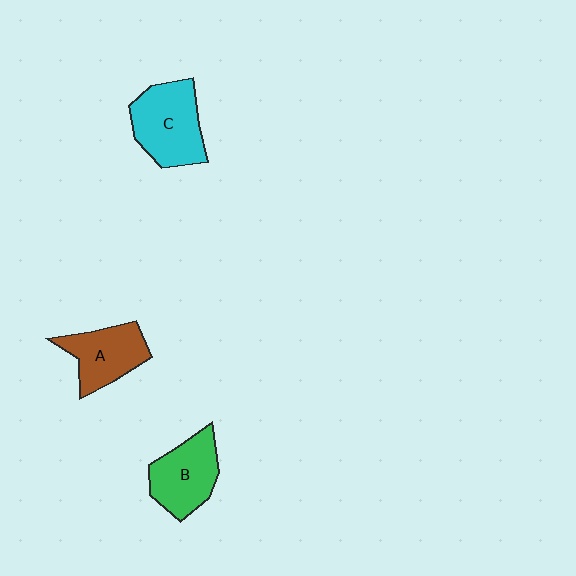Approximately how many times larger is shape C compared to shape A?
Approximately 1.3 times.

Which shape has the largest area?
Shape C (cyan).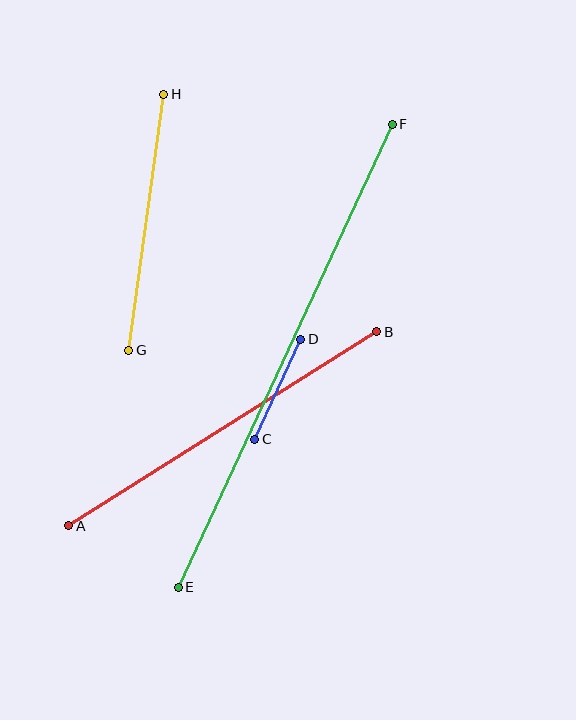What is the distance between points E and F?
The distance is approximately 510 pixels.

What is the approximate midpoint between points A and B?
The midpoint is at approximately (223, 429) pixels.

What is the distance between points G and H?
The distance is approximately 259 pixels.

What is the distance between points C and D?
The distance is approximately 110 pixels.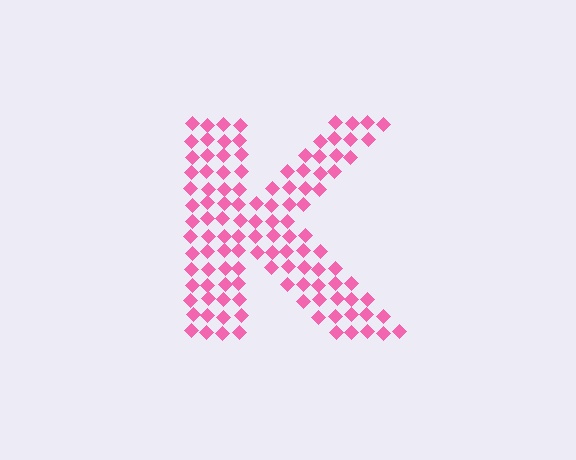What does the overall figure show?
The overall figure shows the letter K.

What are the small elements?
The small elements are diamonds.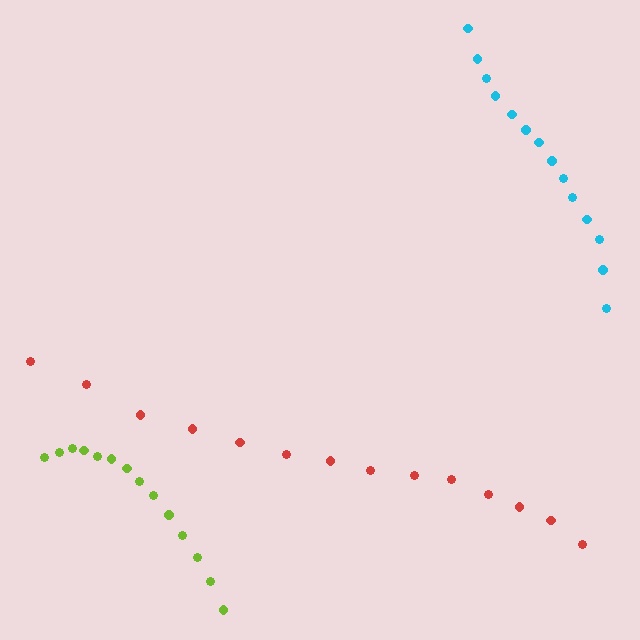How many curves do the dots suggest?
There are 3 distinct paths.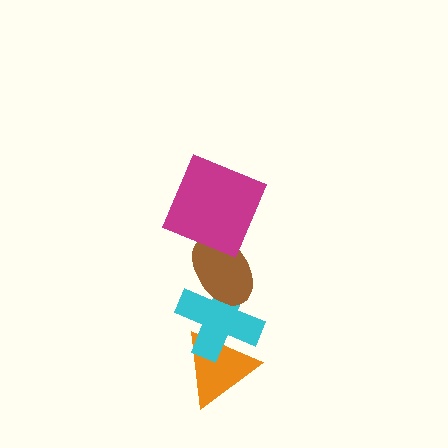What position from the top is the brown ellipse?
The brown ellipse is 2nd from the top.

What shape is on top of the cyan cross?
The brown ellipse is on top of the cyan cross.